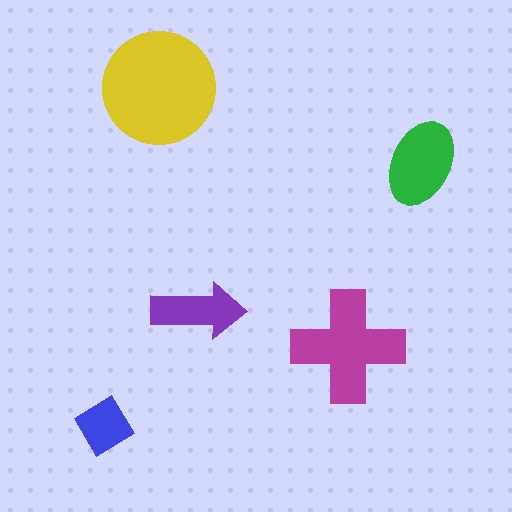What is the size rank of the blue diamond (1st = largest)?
5th.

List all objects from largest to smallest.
The yellow circle, the magenta cross, the green ellipse, the purple arrow, the blue diamond.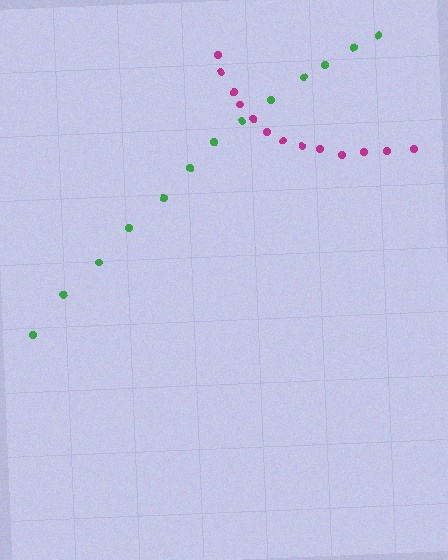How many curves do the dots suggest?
There are 2 distinct paths.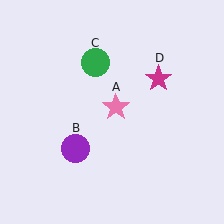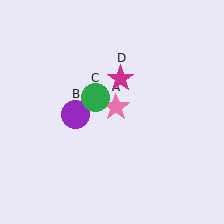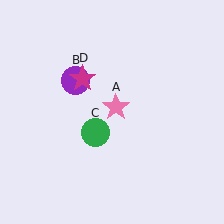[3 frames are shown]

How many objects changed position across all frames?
3 objects changed position: purple circle (object B), green circle (object C), magenta star (object D).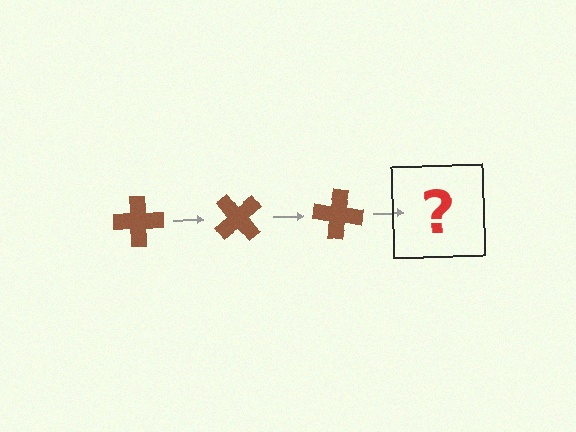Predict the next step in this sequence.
The next step is a brown cross rotated 150 degrees.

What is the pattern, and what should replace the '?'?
The pattern is that the cross rotates 50 degrees each step. The '?' should be a brown cross rotated 150 degrees.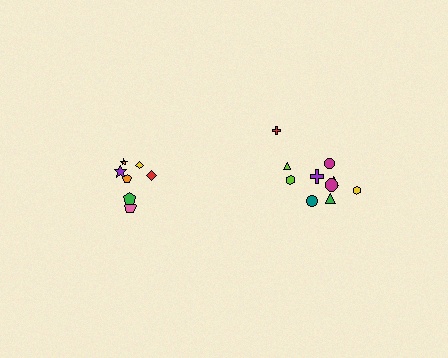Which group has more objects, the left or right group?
The right group.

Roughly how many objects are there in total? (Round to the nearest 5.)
Roughly 15 objects in total.